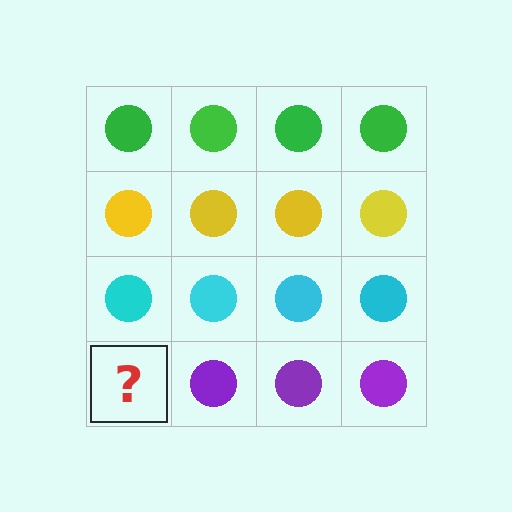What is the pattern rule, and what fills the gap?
The rule is that each row has a consistent color. The gap should be filled with a purple circle.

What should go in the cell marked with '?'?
The missing cell should contain a purple circle.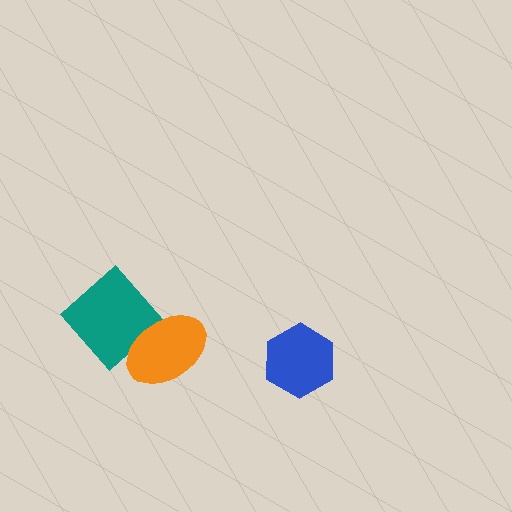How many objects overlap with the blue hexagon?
0 objects overlap with the blue hexagon.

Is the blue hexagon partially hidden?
No, no other shape covers it.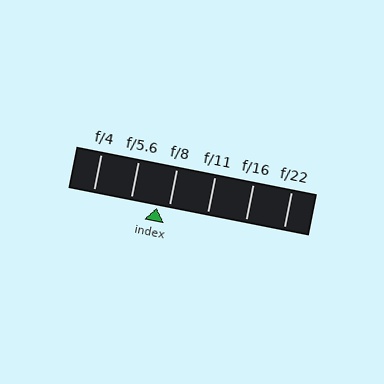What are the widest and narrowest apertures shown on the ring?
The widest aperture shown is f/4 and the narrowest is f/22.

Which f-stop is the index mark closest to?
The index mark is closest to f/8.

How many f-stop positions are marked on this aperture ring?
There are 6 f-stop positions marked.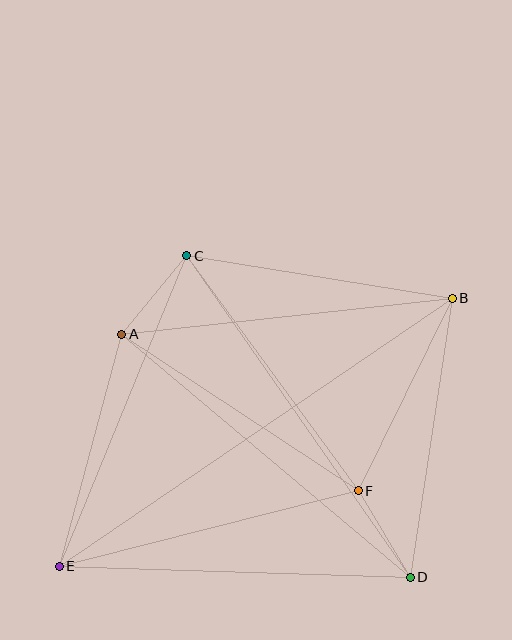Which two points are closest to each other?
Points D and F are closest to each other.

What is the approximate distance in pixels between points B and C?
The distance between B and C is approximately 269 pixels.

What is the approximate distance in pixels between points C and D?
The distance between C and D is approximately 392 pixels.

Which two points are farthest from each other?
Points B and E are farthest from each other.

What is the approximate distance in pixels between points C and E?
The distance between C and E is approximately 335 pixels.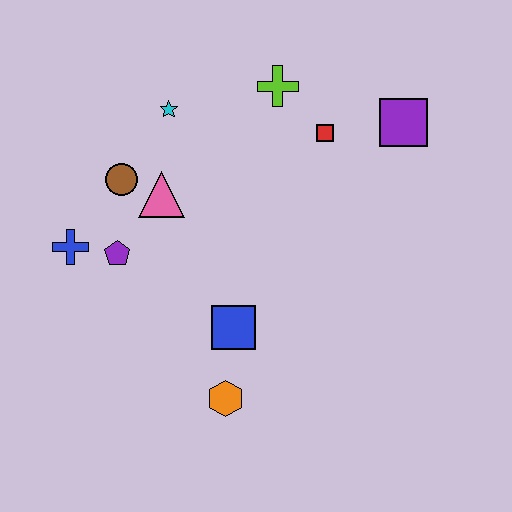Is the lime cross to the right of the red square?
No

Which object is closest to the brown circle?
The pink triangle is closest to the brown circle.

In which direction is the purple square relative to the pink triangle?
The purple square is to the right of the pink triangle.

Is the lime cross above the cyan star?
Yes